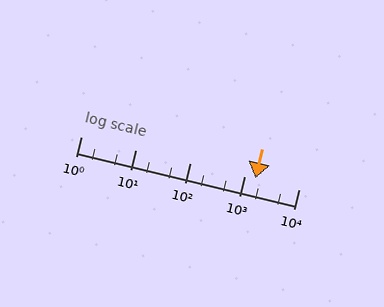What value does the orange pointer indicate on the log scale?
The pointer indicates approximately 1600.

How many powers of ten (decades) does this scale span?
The scale spans 4 decades, from 1 to 10000.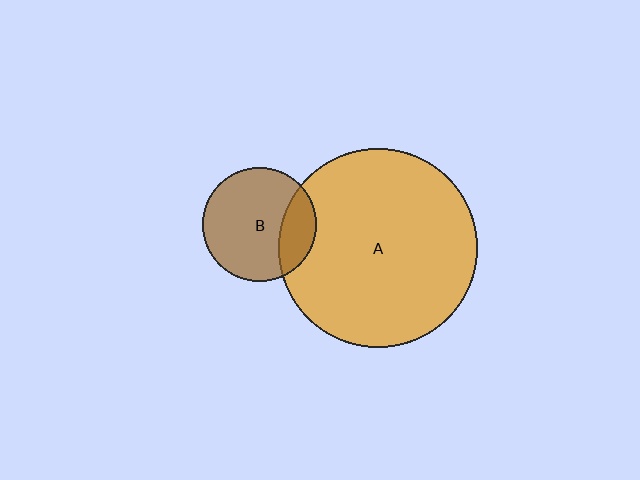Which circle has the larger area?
Circle A (orange).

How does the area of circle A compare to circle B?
Approximately 3.1 times.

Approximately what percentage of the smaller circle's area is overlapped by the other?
Approximately 20%.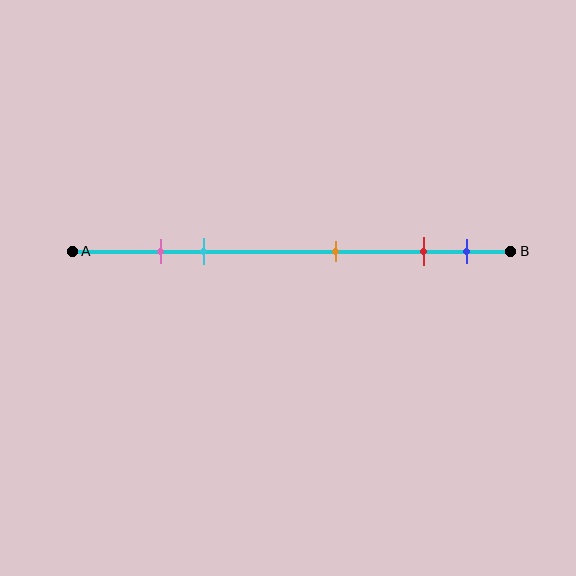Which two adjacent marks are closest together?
The pink and cyan marks are the closest adjacent pair.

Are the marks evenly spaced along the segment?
No, the marks are not evenly spaced.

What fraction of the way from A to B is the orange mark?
The orange mark is approximately 60% (0.6) of the way from A to B.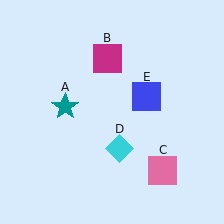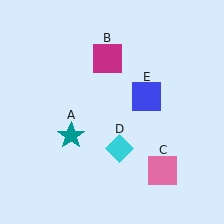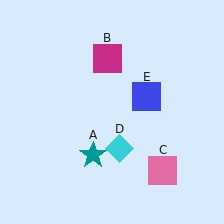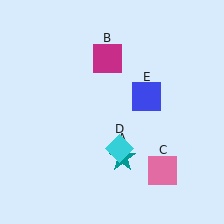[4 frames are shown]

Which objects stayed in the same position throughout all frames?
Magenta square (object B) and pink square (object C) and cyan diamond (object D) and blue square (object E) remained stationary.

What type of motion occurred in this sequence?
The teal star (object A) rotated counterclockwise around the center of the scene.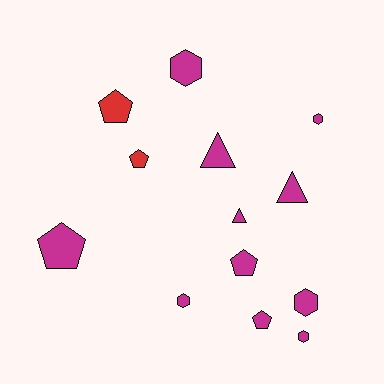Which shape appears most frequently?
Pentagon, with 5 objects.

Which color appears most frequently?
Magenta, with 11 objects.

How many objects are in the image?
There are 13 objects.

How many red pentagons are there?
There are 2 red pentagons.